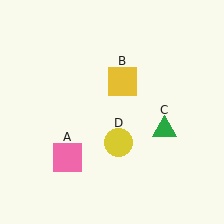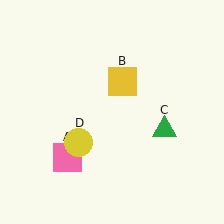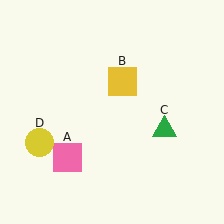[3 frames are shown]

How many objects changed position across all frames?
1 object changed position: yellow circle (object D).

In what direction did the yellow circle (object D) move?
The yellow circle (object D) moved left.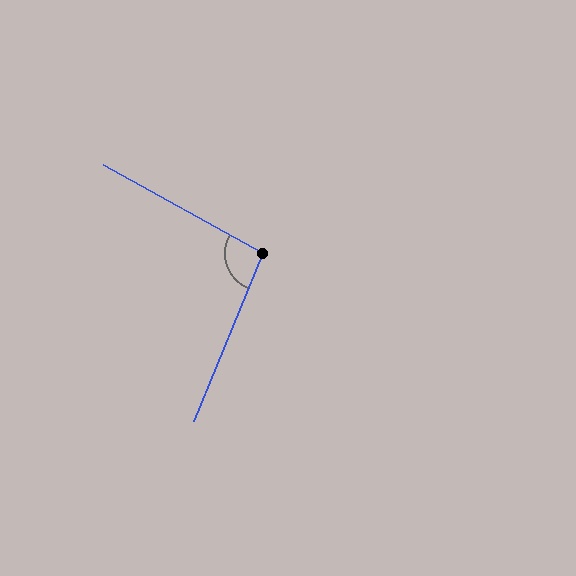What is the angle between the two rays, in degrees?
Approximately 97 degrees.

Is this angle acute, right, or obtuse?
It is obtuse.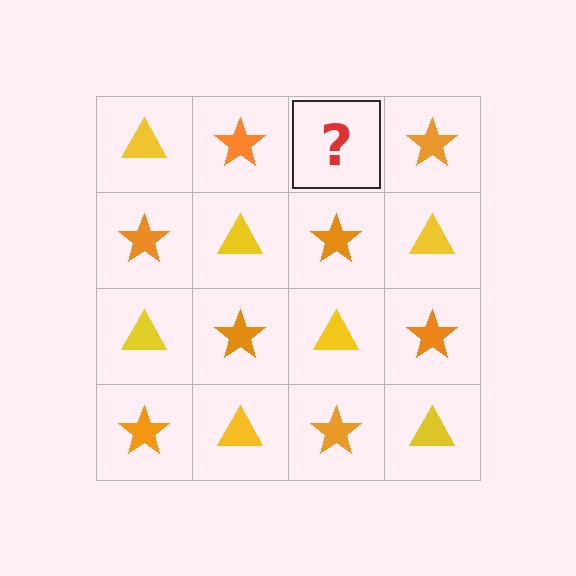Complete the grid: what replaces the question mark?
The question mark should be replaced with a yellow triangle.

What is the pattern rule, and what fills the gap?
The rule is that it alternates yellow triangle and orange star in a checkerboard pattern. The gap should be filled with a yellow triangle.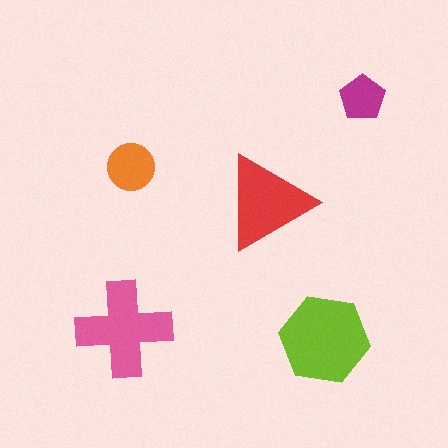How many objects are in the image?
There are 5 objects in the image.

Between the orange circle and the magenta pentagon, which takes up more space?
The orange circle.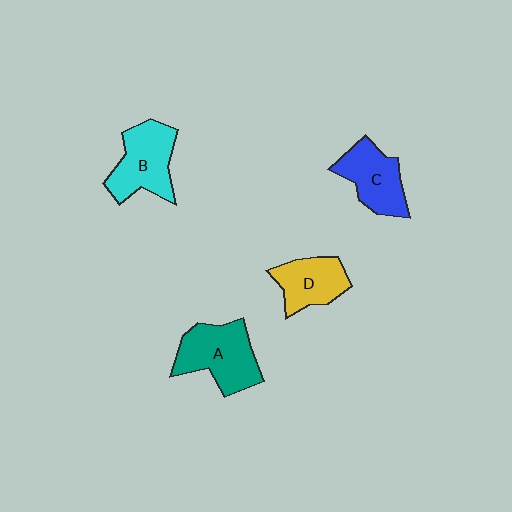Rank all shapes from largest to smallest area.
From largest to smallest: A (teal), B (cyan), C (blue), D (yellow).